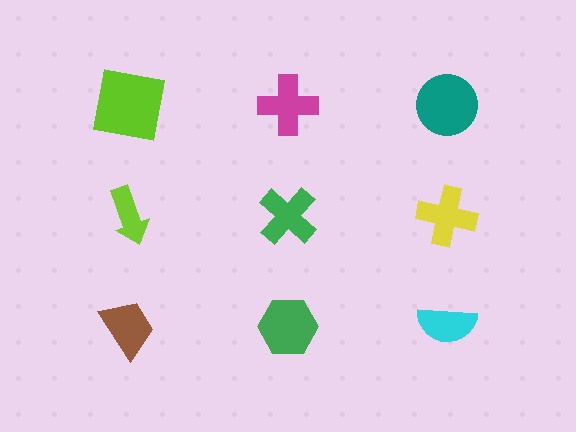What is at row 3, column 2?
A green hexagon.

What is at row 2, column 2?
A green cross.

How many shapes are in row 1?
3 shapes.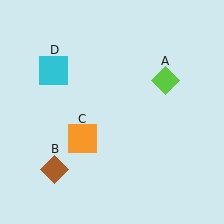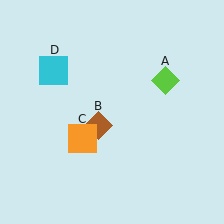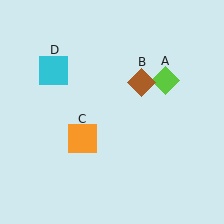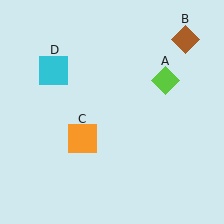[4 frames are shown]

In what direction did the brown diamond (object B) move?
The brown diamond (object B) moved up and to the right.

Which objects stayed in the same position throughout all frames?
Lime diamond (object A) and orange square (object C) and cyan square (object D) remained stationary.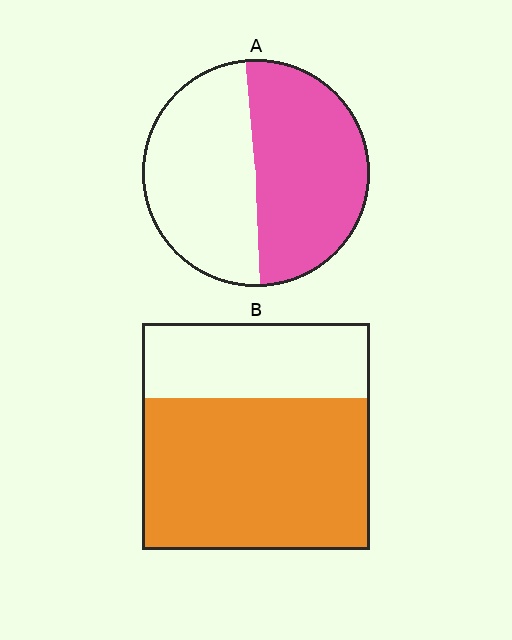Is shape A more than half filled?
Roughly half.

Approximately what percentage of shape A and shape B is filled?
A is approximately 50% and B is approximately 65%.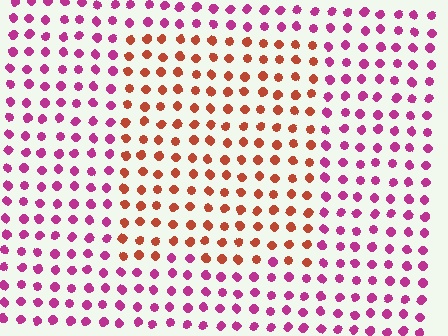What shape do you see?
I see a rectangle.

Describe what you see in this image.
The image is filled with small magenta elements in a uniform arrangement. A rectangle-shaped region is visible where the elements are tinted to a slightly different hue, forming a subtle color boundary.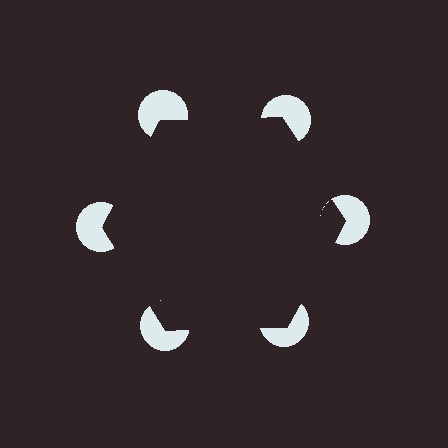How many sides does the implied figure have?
6 sides.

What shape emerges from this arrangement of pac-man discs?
An illusory hexagon — its edges are inferred from the aligned wedge cuts in the pac-man discs, not physically drawn.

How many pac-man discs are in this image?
There are 6 — one at each vertex of the illusory hexagon.